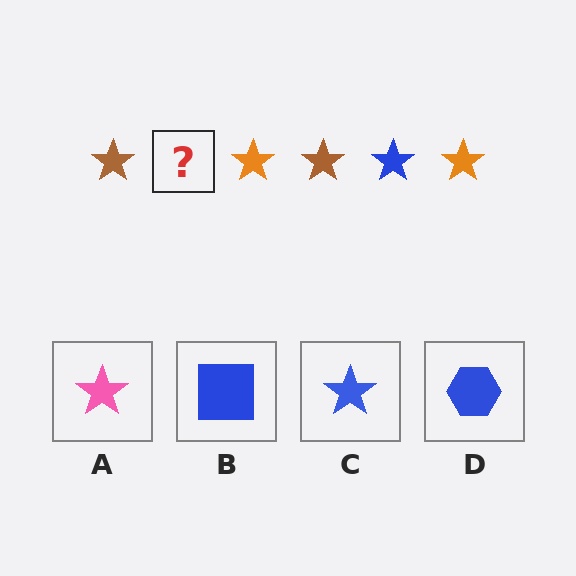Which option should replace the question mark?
Option C.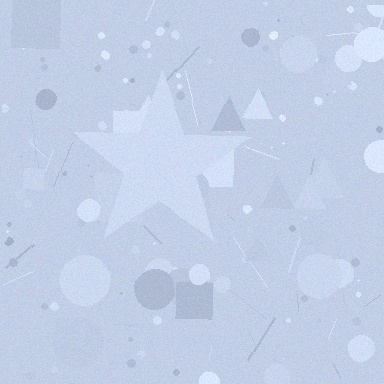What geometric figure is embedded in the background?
A star is embedded in the background.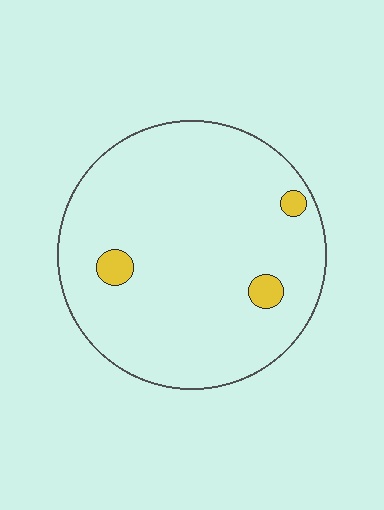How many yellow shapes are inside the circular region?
3.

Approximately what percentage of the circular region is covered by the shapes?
Approximately 5%.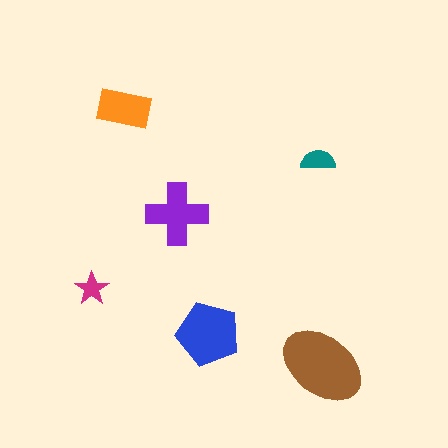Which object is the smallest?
The magenta star.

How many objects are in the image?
There are 6 objects in the image.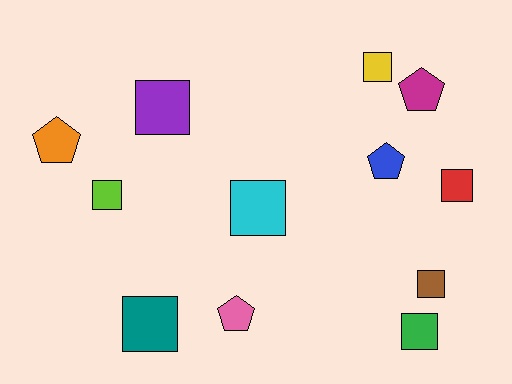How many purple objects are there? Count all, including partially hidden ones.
There is 1 purple object.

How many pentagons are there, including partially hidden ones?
There are 4 pentagons.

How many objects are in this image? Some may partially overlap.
There are 12 objects.